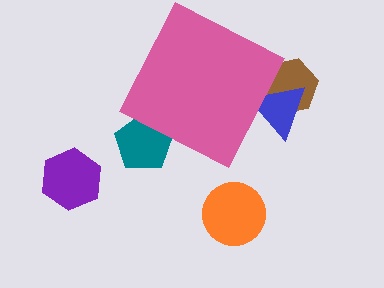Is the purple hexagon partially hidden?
No, the purple hexagon is fully visible.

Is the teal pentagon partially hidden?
Yes, the teal pentagon is partially hidden behind the pink diamond.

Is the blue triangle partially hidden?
Yes, the blue triangle is partially hidden behind the pink diamond.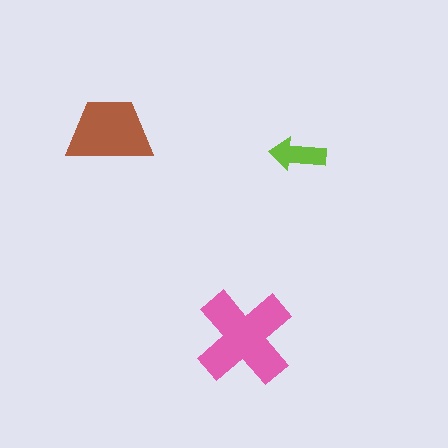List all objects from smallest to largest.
The lime arrow, the brown trapezoid, the pink cross.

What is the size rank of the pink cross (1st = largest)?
1st.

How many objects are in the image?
There are 3 objects in the image.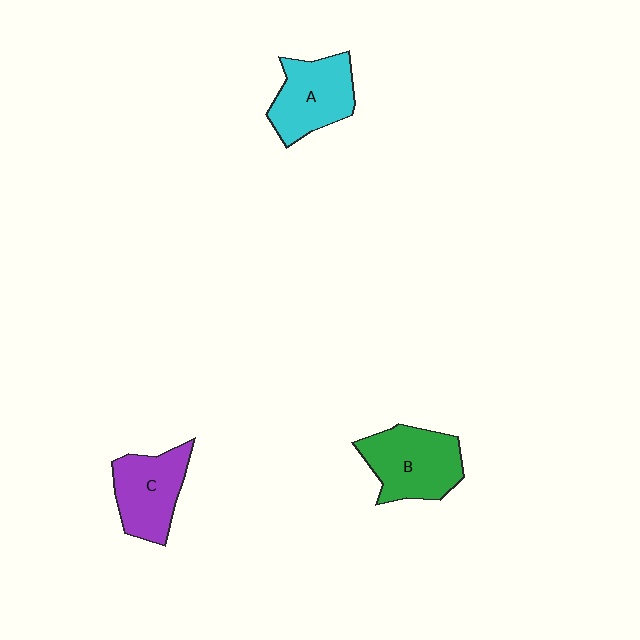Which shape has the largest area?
Shape B (green).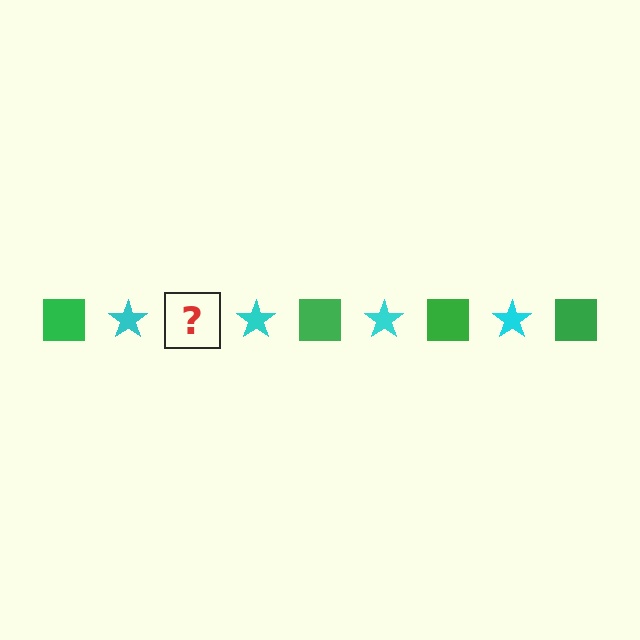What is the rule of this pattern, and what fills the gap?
The rule is that the pattern alternates between green square and cyan star. The gap should be filled with a green square.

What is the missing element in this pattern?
The missing element is a green square.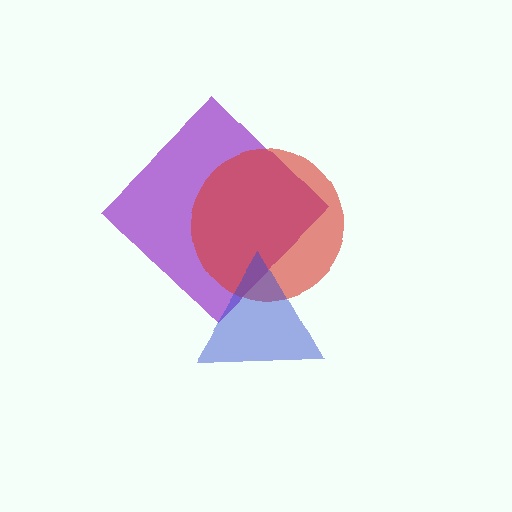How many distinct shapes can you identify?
There are 3 distinct shapes: a purple diamond, a red circle, a blue triangle.